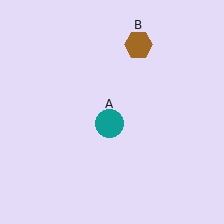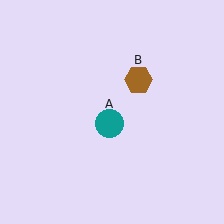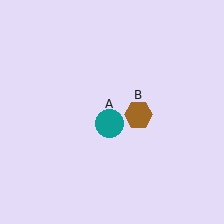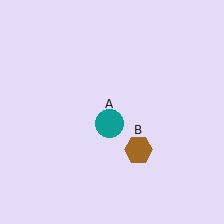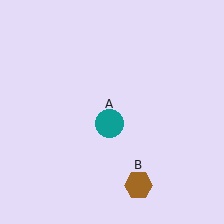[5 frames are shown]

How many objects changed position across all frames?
1 object changed position: brown hexagon (object B).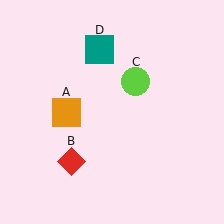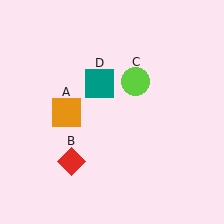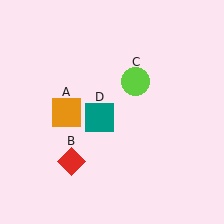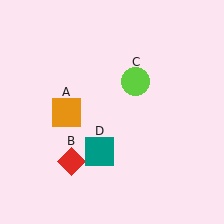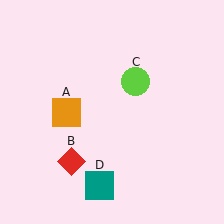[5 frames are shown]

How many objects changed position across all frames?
1 object changed position: teal square (object D).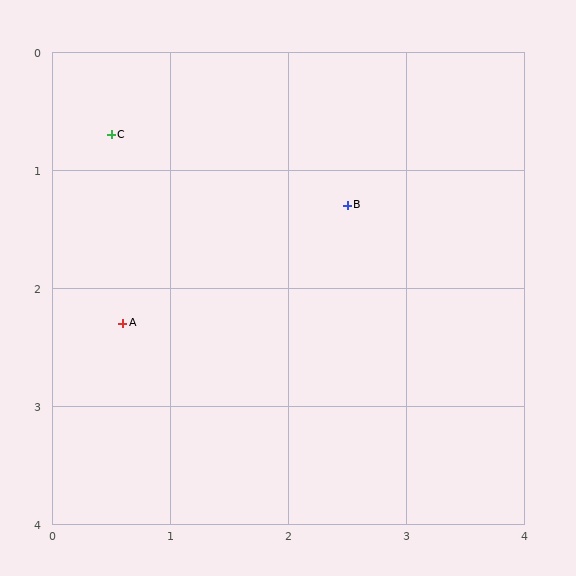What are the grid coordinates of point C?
Point C is at approximately (0.5, 0.7).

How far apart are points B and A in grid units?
Points B and A are about 2.1 grid units apart.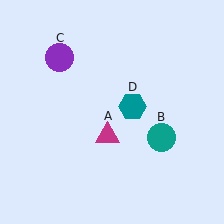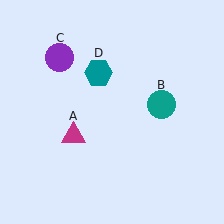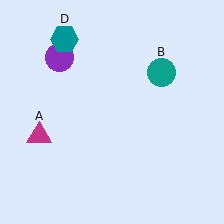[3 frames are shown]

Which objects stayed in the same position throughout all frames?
Purple circle (object C) remained stationary.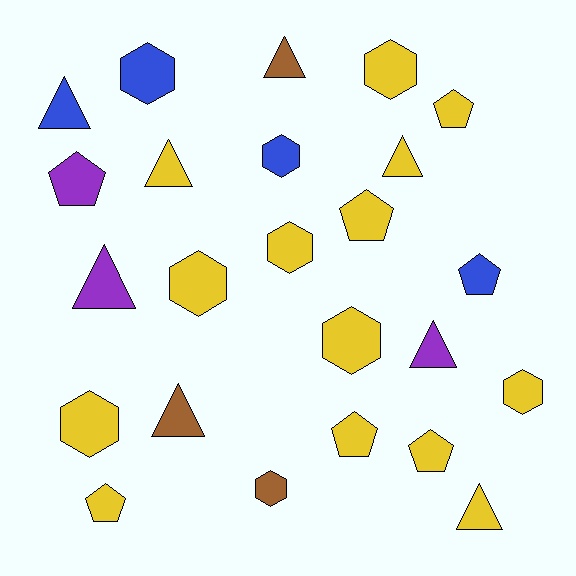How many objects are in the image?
There are 24 objects.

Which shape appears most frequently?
Hexagon, with 9 objects.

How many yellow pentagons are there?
There are 5 yellow pentagons.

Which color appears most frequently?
Yellow, with 14 objects.